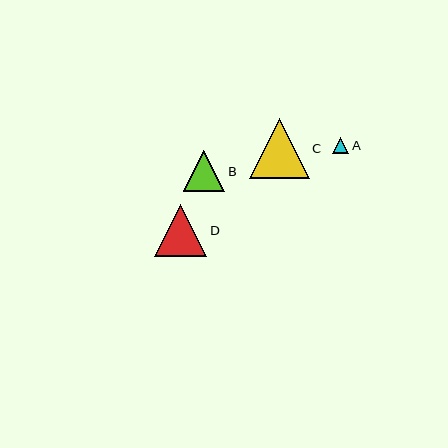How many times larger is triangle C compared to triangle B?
Triangle C is approximately 1.5 times the size of triangle B.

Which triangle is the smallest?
Triangle A is the smallest with a size of approximately 16 pixels.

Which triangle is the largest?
Triangle C is the largest with a size of approximately 60 pixels.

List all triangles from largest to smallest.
From largest to smallest: C, D, B, A.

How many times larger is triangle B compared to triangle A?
Triangle B is approximately 2.5 times the size of triangle A.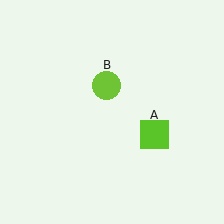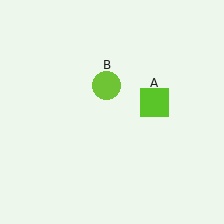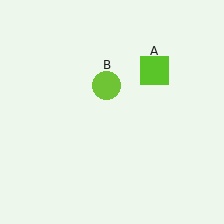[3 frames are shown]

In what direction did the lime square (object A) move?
The lime square (object A) moved up.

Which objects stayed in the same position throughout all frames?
Lime circle (object B) remained stationary.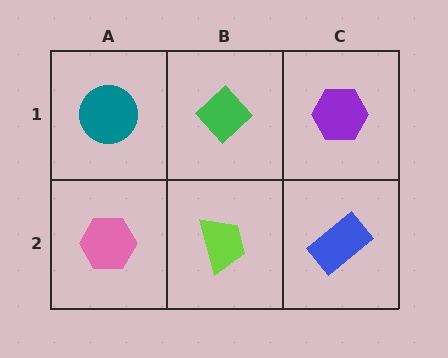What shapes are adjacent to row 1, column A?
A pink hexagon (row 2, column A), a green diamond (row 1, column B).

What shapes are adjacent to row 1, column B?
A lime trapezoid (row 2, column B), a teal circle (row 1, column A), a purple hexagon (row 1, column C).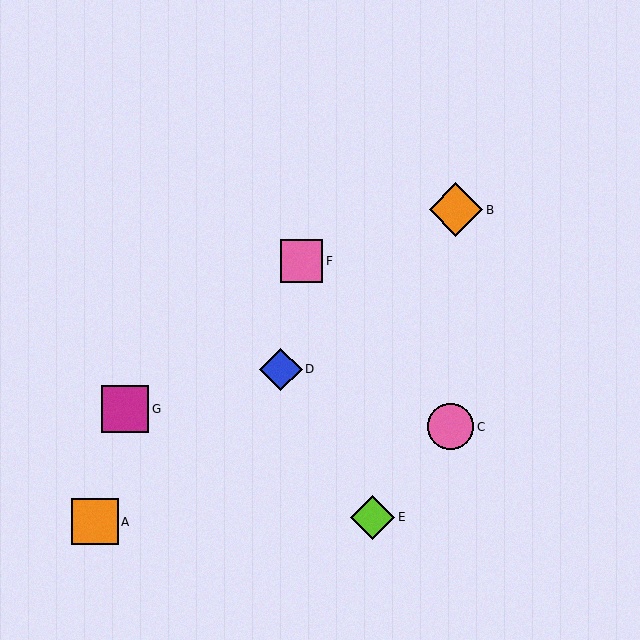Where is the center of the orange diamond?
The center of the orange diamond is at (456, 210).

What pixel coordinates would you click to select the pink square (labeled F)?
Click at (302, 261) to select the pink square F.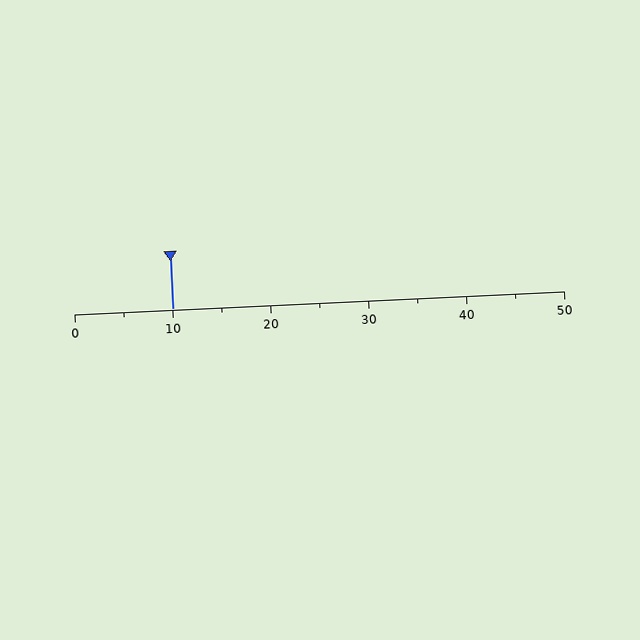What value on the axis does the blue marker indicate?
The marker indicates approximately 10.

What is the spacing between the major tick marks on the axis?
The major ticks are spaced 10 apart.